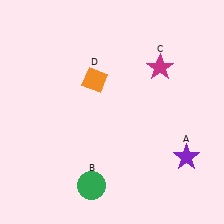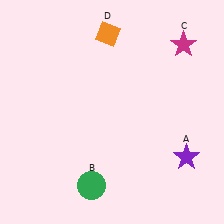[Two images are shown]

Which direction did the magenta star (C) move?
The magenta star (C) moved right.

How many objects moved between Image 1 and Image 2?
2 objects moved between the two images.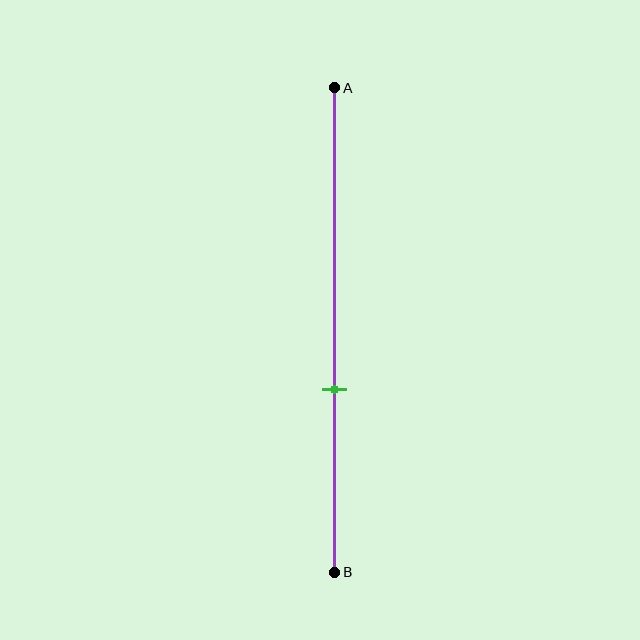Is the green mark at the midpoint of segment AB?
No, the mark is at about 60% from A, not at the 50% midpoint.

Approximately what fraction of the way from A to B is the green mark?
The green mark is approximately 60% of the way from A to B.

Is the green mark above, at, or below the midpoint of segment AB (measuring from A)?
The green mark is below the midpoint of segment AB.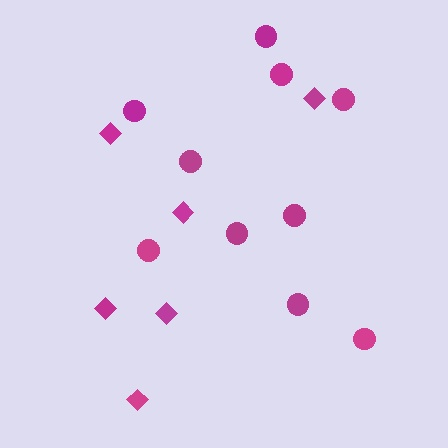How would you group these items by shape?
There are 2 groups: one group of circles (10) and one group of diamonds (6).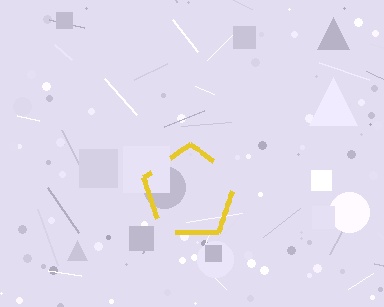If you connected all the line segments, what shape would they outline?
They would outline a pentagon.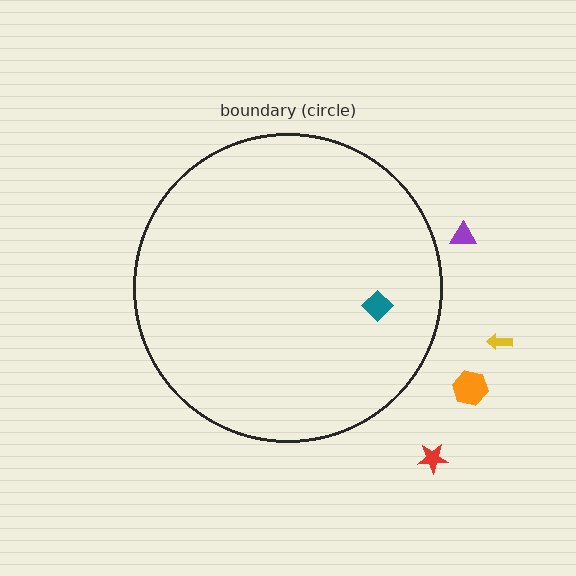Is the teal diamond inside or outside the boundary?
Inside.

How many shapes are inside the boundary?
1 inside, 4 outside.